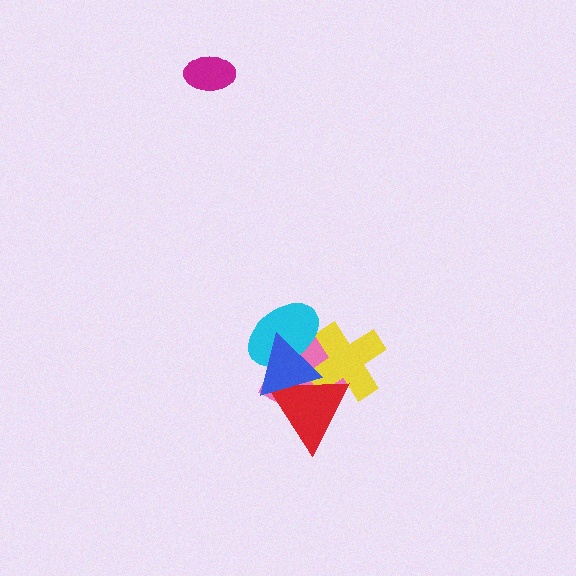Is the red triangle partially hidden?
Yes, it is partially covered by another shape.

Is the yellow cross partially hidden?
Yes, it is partially covered by another shape.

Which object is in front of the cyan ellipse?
The blue triangle is in front of the cyan ellipse.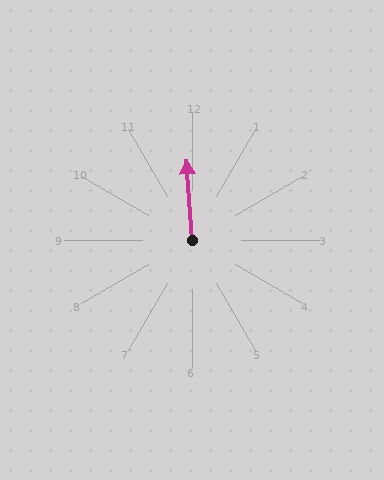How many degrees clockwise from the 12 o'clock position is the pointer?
Approximately 356 degrees.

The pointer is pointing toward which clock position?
Roughly 12 o'clock.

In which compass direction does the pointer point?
North.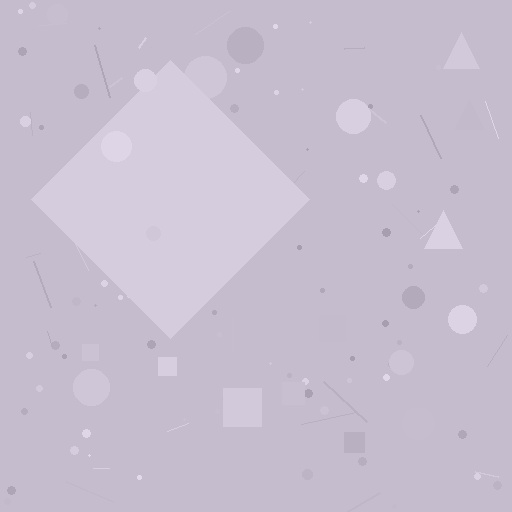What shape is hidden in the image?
A diamond is hidden in the image.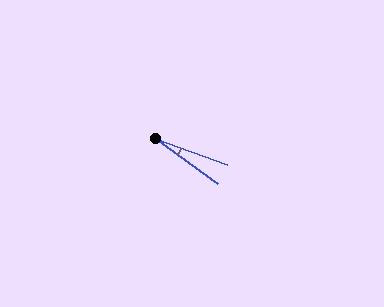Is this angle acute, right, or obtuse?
It is acute.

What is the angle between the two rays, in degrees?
Approximately 16 degrees.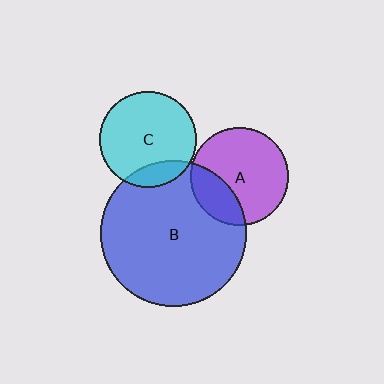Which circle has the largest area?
Circle B (blue).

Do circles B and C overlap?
Yes.